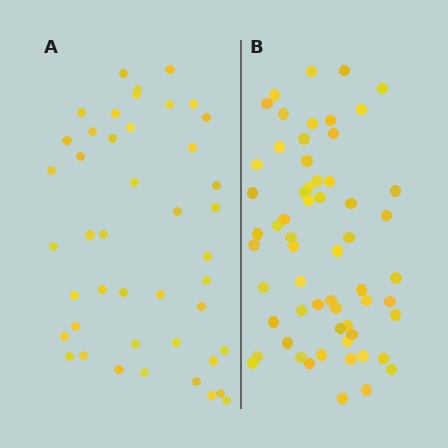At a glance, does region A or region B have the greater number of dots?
Region B (the right region) has more dots.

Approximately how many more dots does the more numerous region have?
Region B has approximately 15 more dots than region A.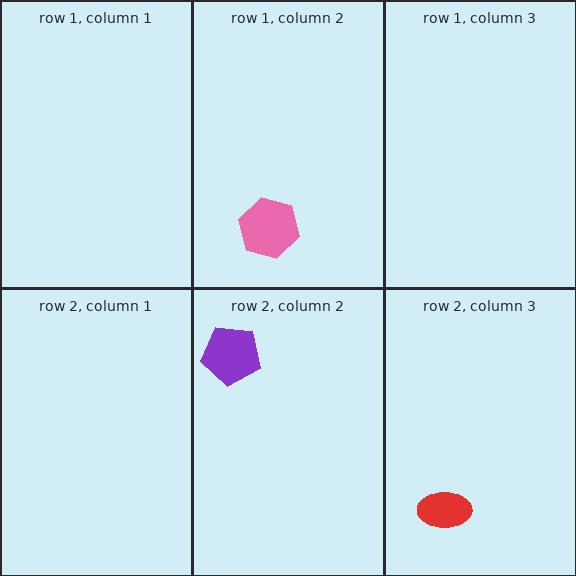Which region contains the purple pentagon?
The row 2, column 2 region.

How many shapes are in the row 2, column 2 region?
1.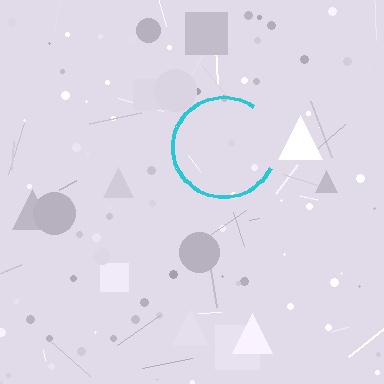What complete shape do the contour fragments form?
The contour fragments form a circle.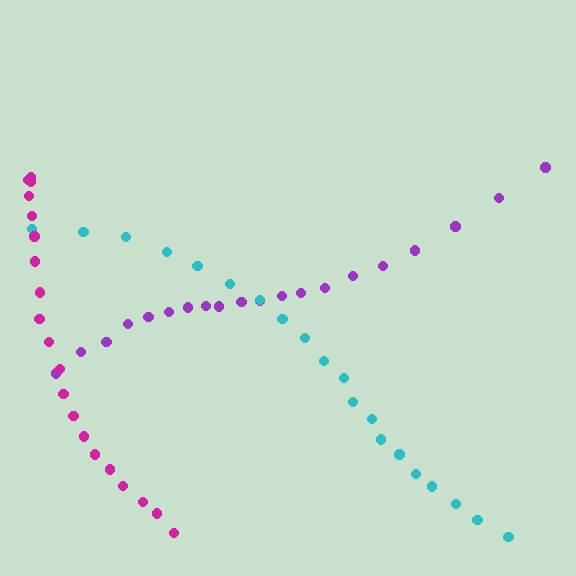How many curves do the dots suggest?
There are 3 distinct paths.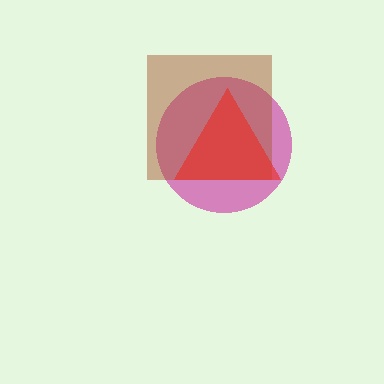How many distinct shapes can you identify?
There are 3 distinct shapes: a magenta circle, a brown square, a red triangle.